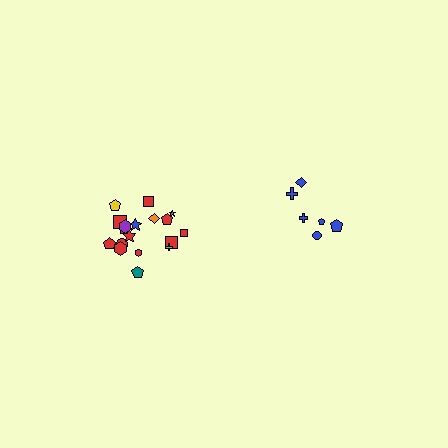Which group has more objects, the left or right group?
The left group.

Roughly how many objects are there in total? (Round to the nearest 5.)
Roughly 25 objects in total.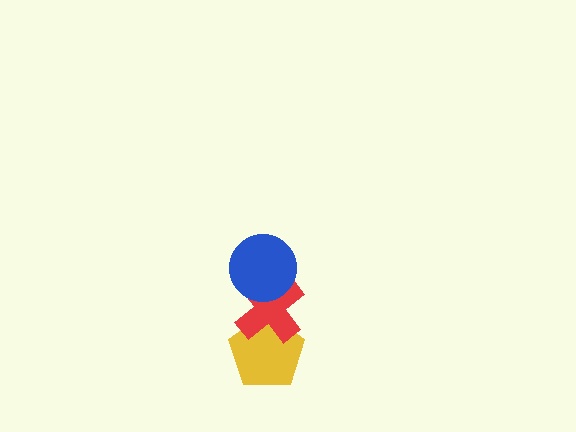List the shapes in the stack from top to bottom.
From top to bottom: the blue circle, the red cross, the yellow pentagon.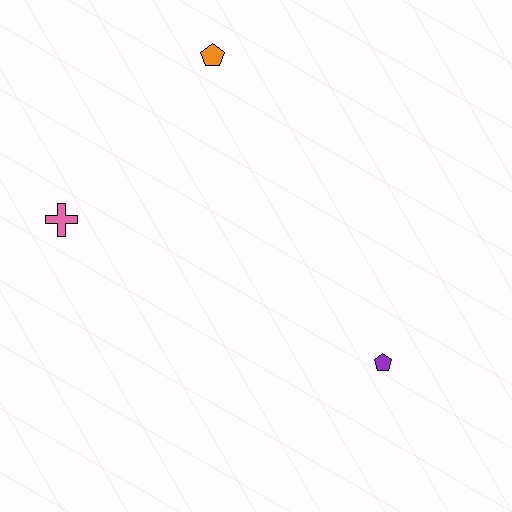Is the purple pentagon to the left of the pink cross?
No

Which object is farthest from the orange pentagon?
The purple pentagon is farthest from the orange pentagon.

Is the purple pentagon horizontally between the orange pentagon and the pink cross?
No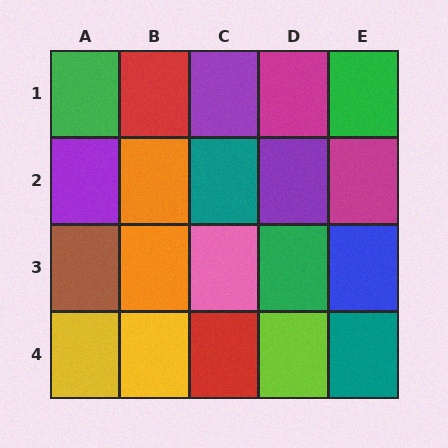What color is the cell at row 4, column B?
Yellow.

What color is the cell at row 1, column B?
Red.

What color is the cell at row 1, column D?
Magenta.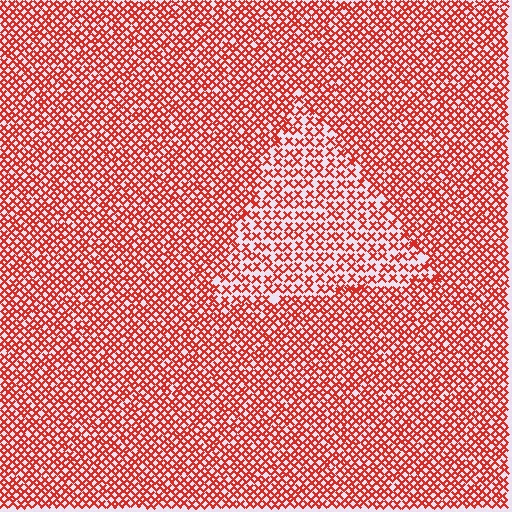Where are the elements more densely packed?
The elements are more densely packed outside the triangle boundary.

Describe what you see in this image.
The image contains small red elements arranged at two different densities. A triangle-shaped region is visible where the elements are less densely packed than the surrounding area.